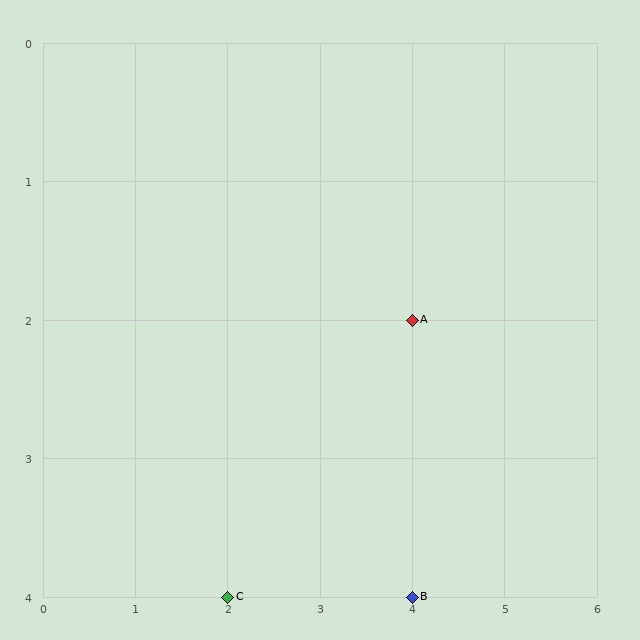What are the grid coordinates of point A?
Point A is at grid coordinates (4, 2).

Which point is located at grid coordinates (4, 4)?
Point B is at (4, 4).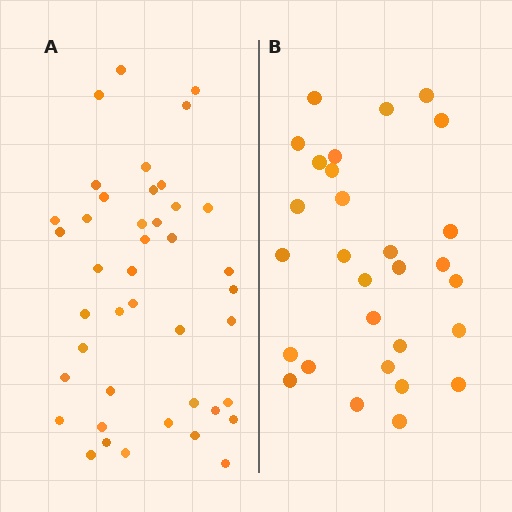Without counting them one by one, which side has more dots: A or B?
Region A (the left region) has more dots.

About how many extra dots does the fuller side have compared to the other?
Region A has approximately 15 more dots than region B.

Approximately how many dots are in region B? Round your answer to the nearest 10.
About 30 dots. (The exact count is 29, which rounds to 30.)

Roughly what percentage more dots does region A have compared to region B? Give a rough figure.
About 45% more.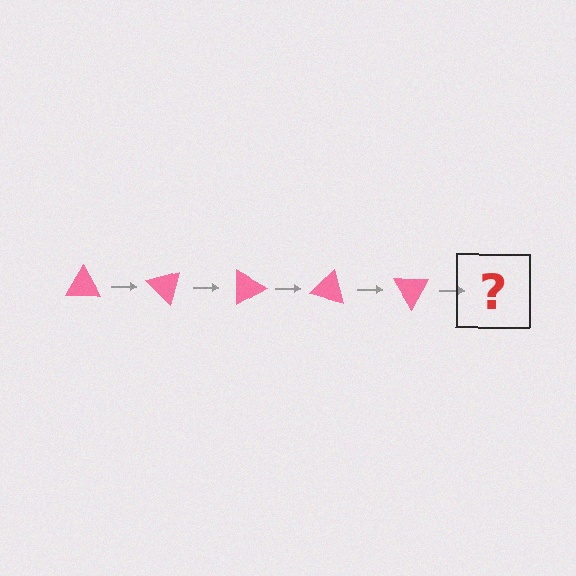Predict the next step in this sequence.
The next step is a pink triangle rotated 225 degrees.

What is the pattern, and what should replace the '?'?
The pattern is that the triangle rotates 45 degrees each step. The '?' should be a pink triangle rotated 225 degrees.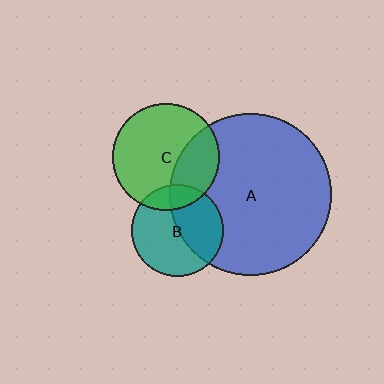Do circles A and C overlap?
Yes.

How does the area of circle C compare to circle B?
Approximately 1.3 times.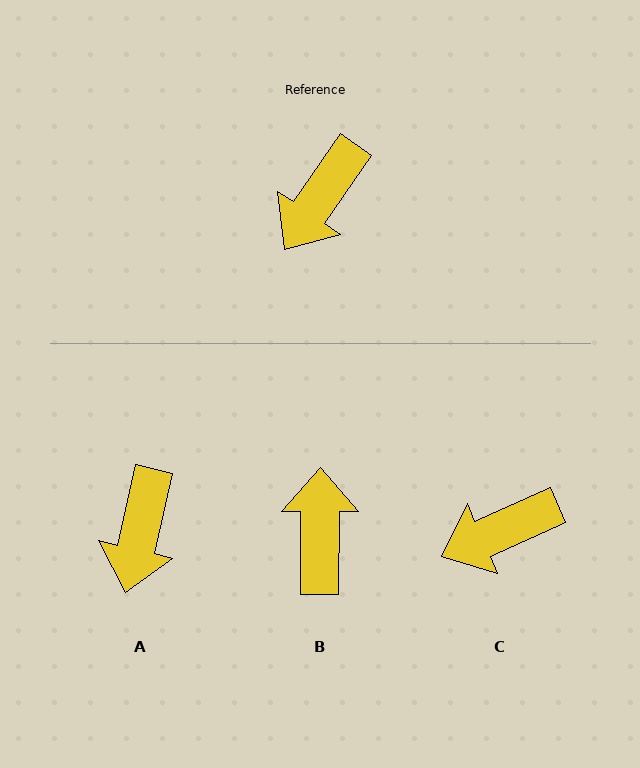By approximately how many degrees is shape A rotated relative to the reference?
Approximately 21 degrees counter-clockwise.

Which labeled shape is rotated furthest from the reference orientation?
B, about 146 degrees away.